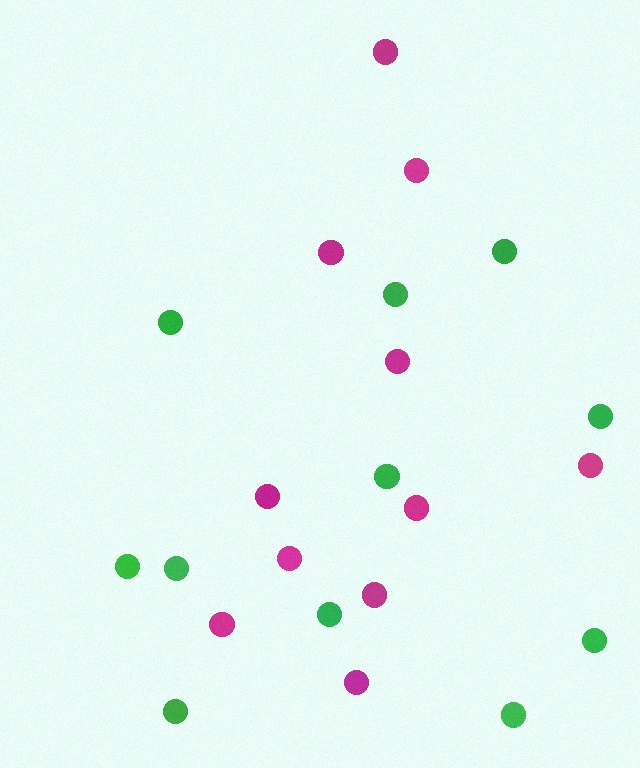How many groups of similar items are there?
There are 2 groups: one group of magenta circles (11) and one group of green circles (11).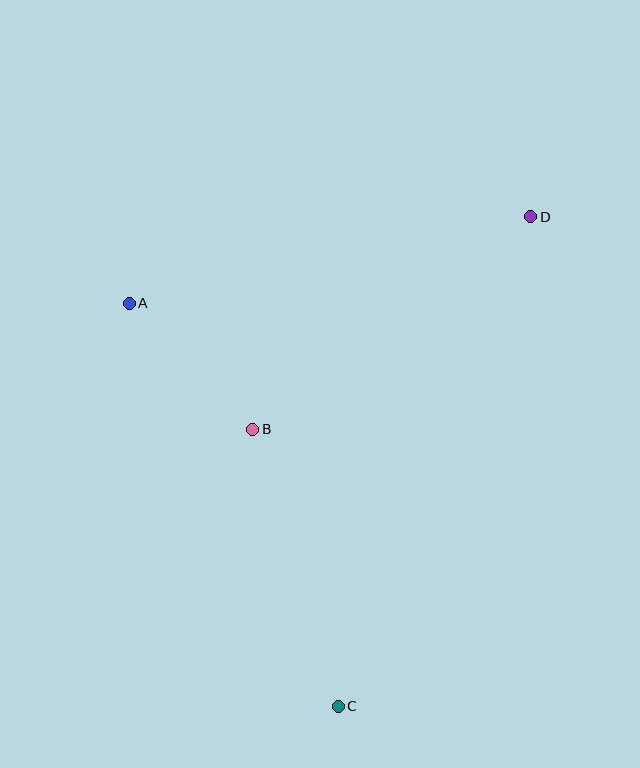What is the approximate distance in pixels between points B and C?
The distance between B and C is approximately 290 pixels.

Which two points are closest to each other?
Points A and B are closest to each other.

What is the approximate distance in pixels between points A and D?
The distance between A and D is approximately 411 pixels.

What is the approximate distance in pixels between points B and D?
The distance between B and D is approximately 350 pixels.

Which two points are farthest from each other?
Points C and D are farthest from each other.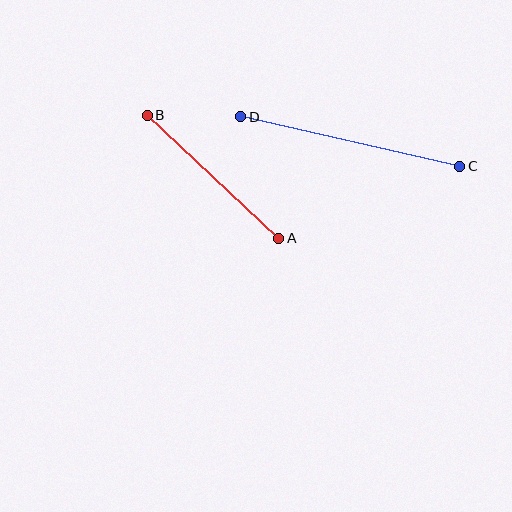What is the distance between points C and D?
The distance is approximately 225 pixels.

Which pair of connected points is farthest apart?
Points C and D are farthest apart.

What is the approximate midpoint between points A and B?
The midpoint is at approximately (213, 177) pixels.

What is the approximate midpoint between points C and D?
The midpoint is at approximately (350, 142) pixels.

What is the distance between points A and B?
The distance is approximately 180 pixels.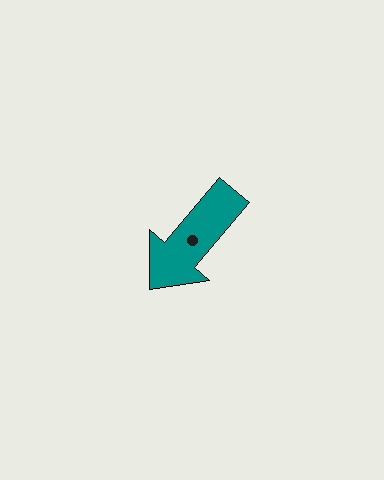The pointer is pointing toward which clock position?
Roughly 7 o'clock.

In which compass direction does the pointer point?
Southwest.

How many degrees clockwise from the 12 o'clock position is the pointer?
Approximately 221 degrees.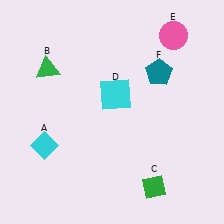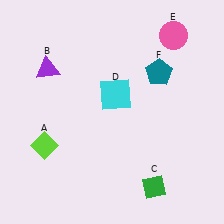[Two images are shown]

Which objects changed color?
A changed from cyan to lime. B changed from green to purple.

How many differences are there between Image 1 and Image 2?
There are 2 differences between the two images.